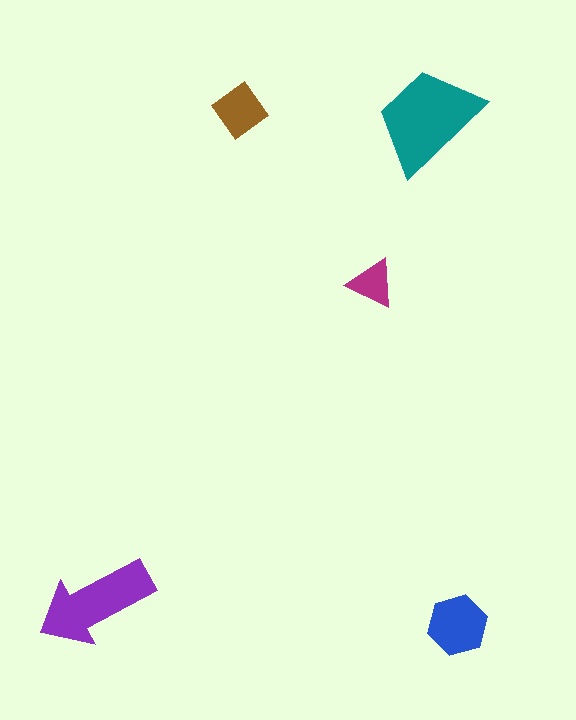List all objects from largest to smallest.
The teal trapezoid, the purple arrow, the blue hexagon, the brown diamond, the magenta triangle.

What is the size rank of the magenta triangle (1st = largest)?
5th.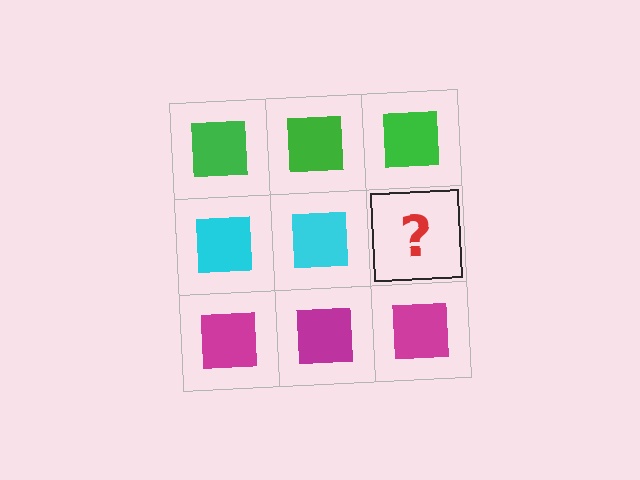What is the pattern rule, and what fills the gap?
The rule is that each row has a consistent color. The gap should be filled with a cyan square.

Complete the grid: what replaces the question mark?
The question mark should be replaced with a cyan square.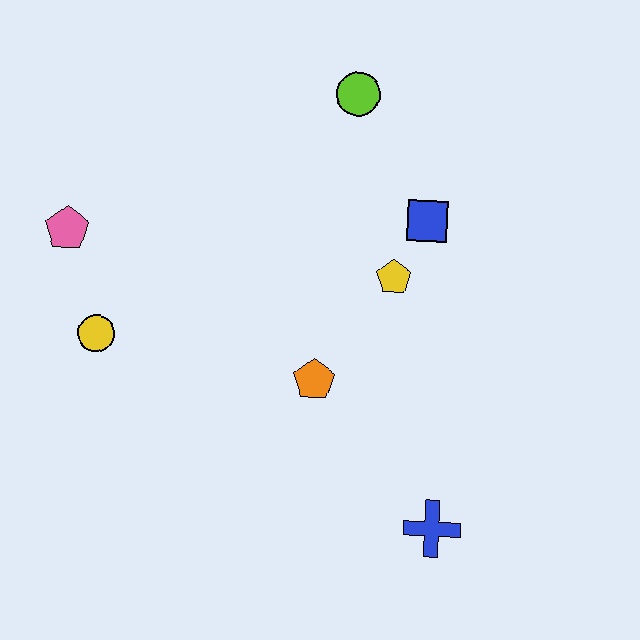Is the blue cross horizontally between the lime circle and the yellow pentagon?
No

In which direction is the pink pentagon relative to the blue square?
The pink pentagon is to the left of the blue square.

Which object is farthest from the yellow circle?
The blue cross is farthest from the yellow circle.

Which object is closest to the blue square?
The yellow pentagon is closest to the blue square.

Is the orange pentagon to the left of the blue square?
Yes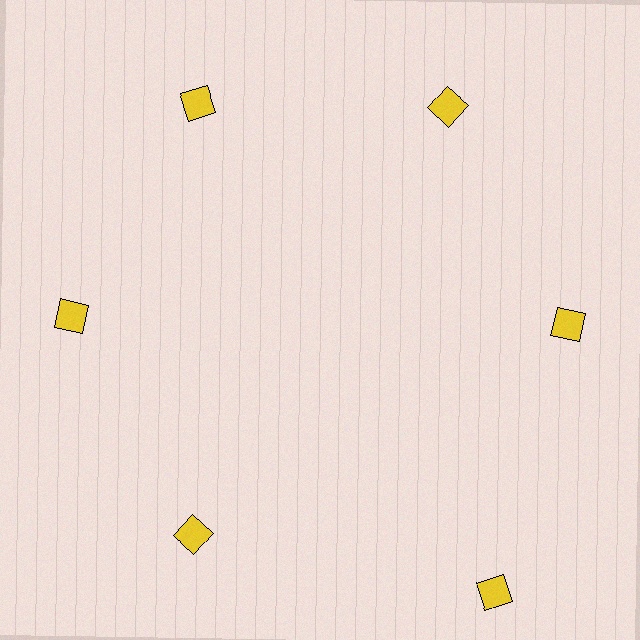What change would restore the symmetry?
The symmetry would be restored by moving it inward, back onto the ring so that all 6 diamonds sit at equal angles and equal distance from the center.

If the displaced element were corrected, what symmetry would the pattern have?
It would have 6-fold rotational symmetry — the pattern would map onto itself every 60 degrees.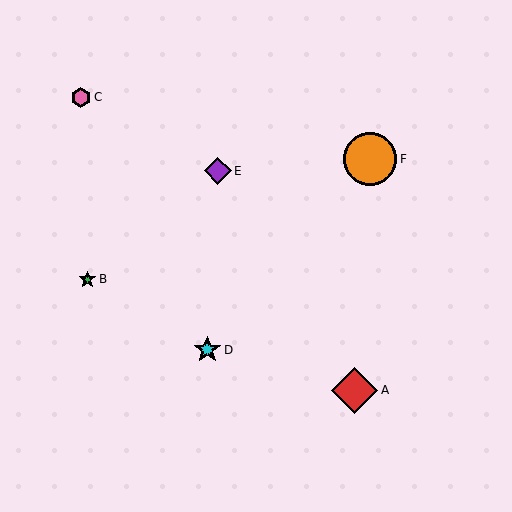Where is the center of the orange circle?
The center of the orange circle is at (370, 159).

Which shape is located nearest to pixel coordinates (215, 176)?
The purple diamond (labeled E) at (218, 171) is nearest to that location.